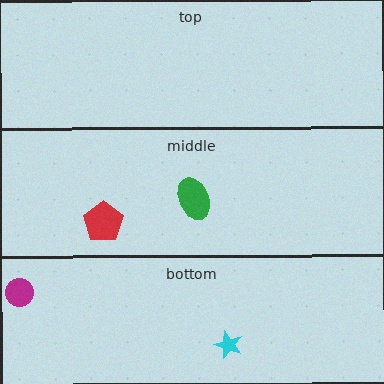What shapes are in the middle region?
The green ellipse, the red pentagon.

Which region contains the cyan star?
The bottom region.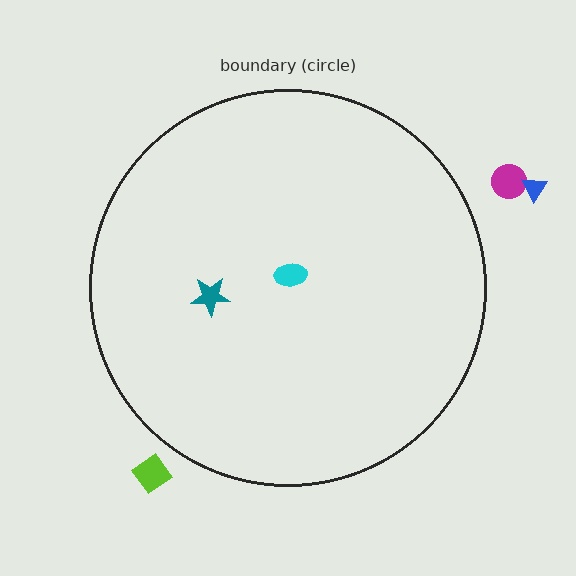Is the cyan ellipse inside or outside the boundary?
Inside.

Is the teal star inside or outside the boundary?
Inside.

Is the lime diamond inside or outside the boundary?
Outside.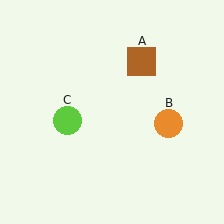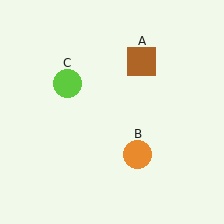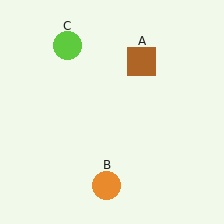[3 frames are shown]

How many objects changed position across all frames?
2 objects changed position: orange circle (object B), lime circle (object C).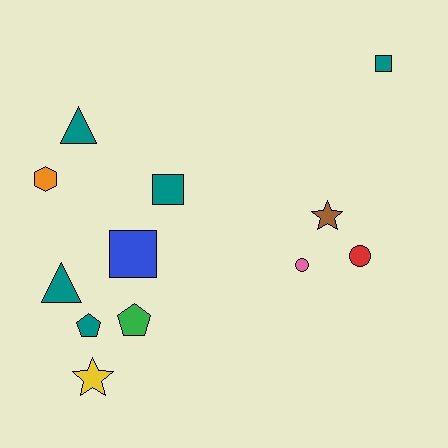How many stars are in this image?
There are 2 stars.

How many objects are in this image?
There are 12 objects.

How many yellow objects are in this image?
There is 1 yellow object.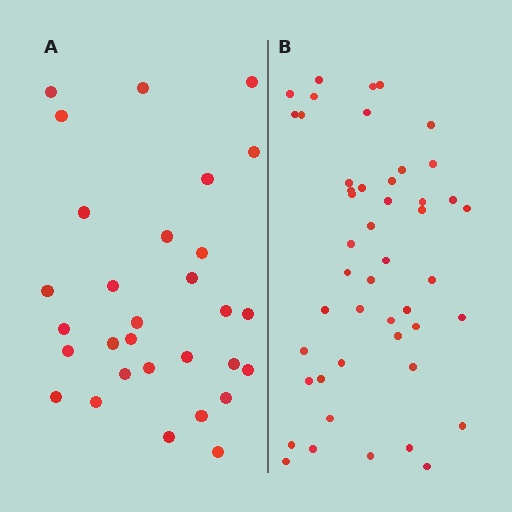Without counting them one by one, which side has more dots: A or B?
Region B (the right region) has more dots.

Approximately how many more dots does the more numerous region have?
Region B has approximately 15 more dots than region A.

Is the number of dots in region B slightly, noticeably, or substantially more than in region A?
Region B has substantially more. The ratio is roughly 1.6 to 1.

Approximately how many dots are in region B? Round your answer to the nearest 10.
About 50 dots. (The exact count is 47, which rounds to 50.)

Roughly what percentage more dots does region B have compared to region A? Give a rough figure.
About 55% more.